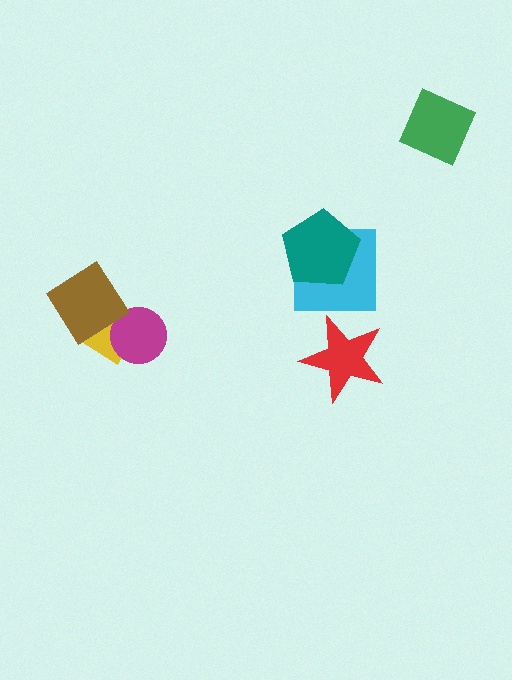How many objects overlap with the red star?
0 objects overlap with the red star.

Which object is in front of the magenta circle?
The brown diamond is in front of the magenta circle.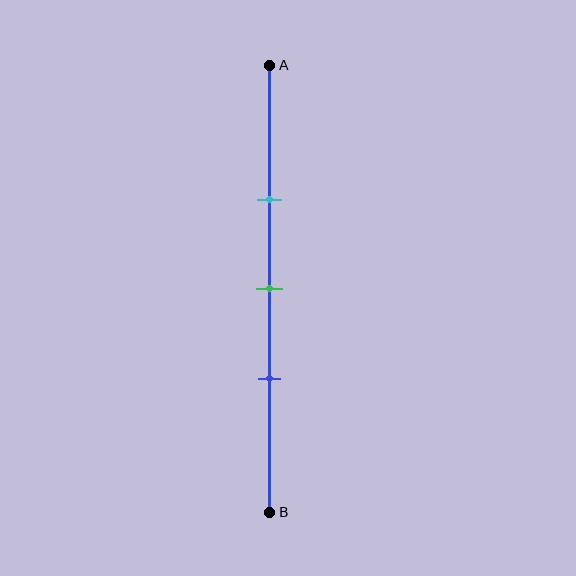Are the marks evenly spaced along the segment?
Yes, the marks are approximately evenly spaced.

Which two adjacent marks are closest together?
The green and blue marks are the closest adjacent pair.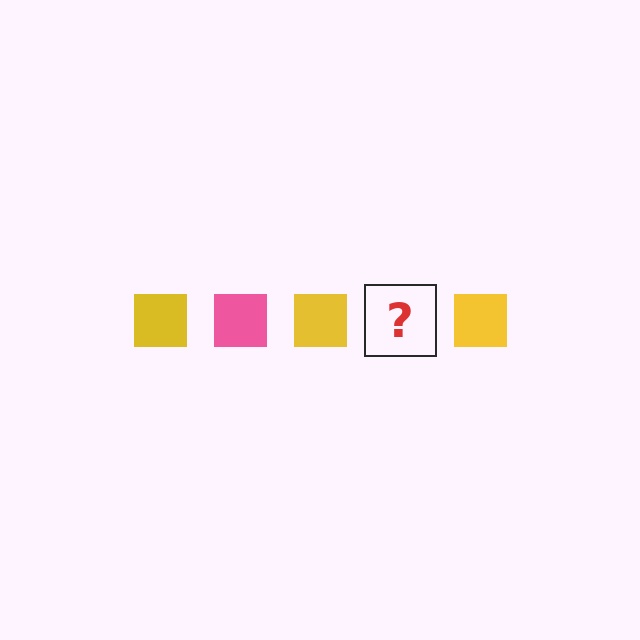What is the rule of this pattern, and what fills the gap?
The rule is that the pattern cycles through yellow, pink squares. The gap should be filled with a pink square.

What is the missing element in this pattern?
The missing element is a pink square.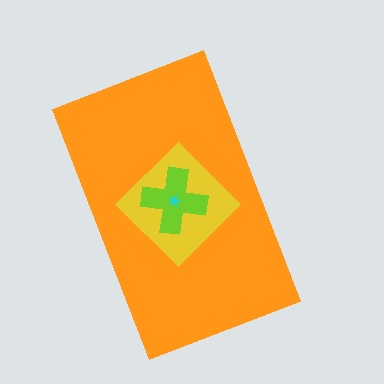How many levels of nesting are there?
4.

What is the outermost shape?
The orange rectangle.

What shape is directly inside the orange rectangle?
The yellow diamond.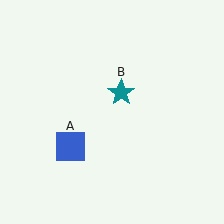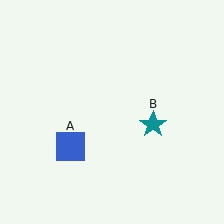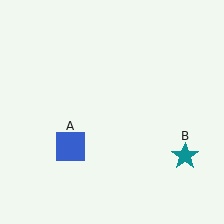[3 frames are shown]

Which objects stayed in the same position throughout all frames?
Blue square (object A) remained stationary.